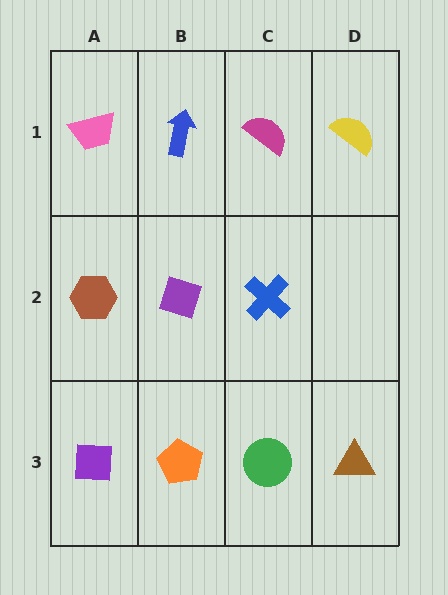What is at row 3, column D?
A brown triangle.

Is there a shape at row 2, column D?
No, that cell is empty.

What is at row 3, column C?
A green circle.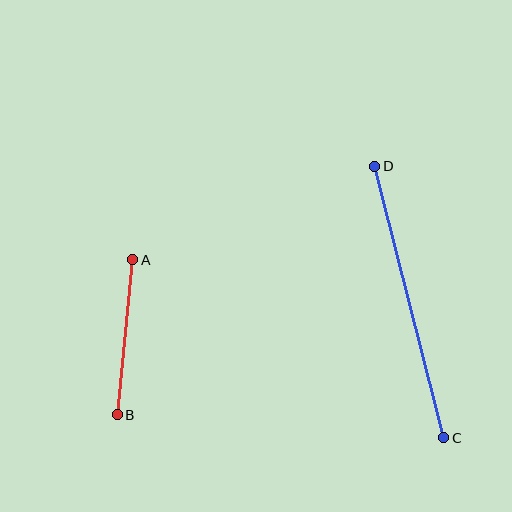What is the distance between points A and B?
The distance is approximately 156 pixels.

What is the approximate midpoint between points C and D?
The midpoint is at approximately (409, 302) pixels.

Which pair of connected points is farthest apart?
Points C and D are farthest apart.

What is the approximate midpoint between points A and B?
The midpoint is at approximately (125, 337) pixels.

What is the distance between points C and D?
The distance is approximately 280 pixels.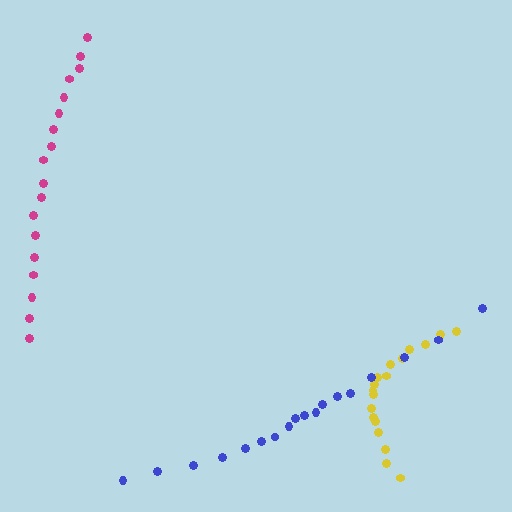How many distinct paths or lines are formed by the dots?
There are 3 distinct paths.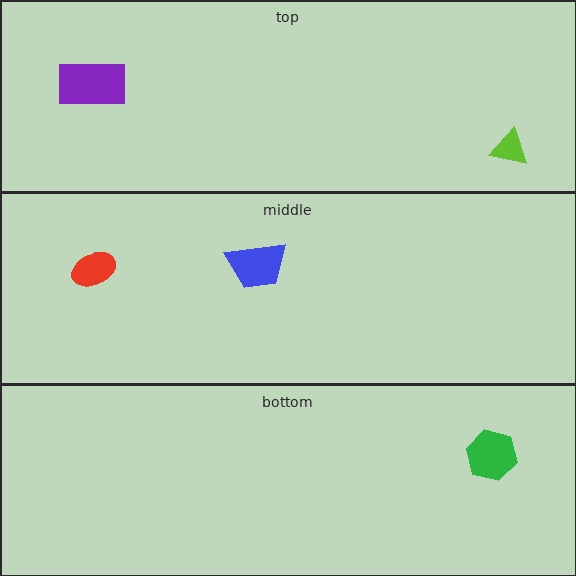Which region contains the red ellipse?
The middle region.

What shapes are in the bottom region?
The green hexagon.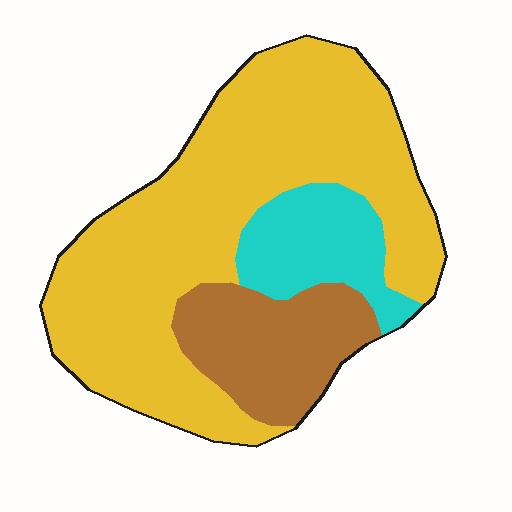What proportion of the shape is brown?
Brown covers about 20% of the shape.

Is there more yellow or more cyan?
Yellow.